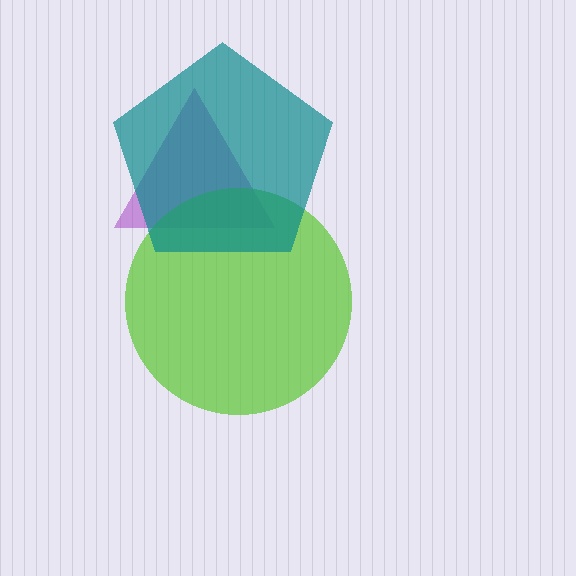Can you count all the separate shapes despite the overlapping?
Yes, there are 3 separate shapes.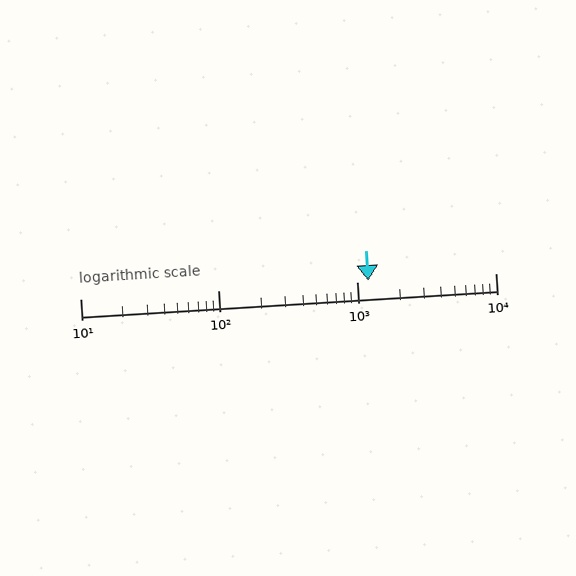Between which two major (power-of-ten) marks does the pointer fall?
The pointer is between 1000 and 10000.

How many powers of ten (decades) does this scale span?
The scale spans 3 decades, from 10 to 10000.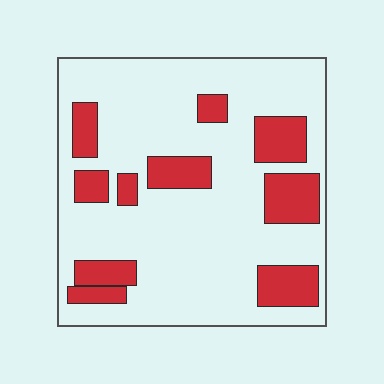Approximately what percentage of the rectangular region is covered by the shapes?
Approximately 25%.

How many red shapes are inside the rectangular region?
10.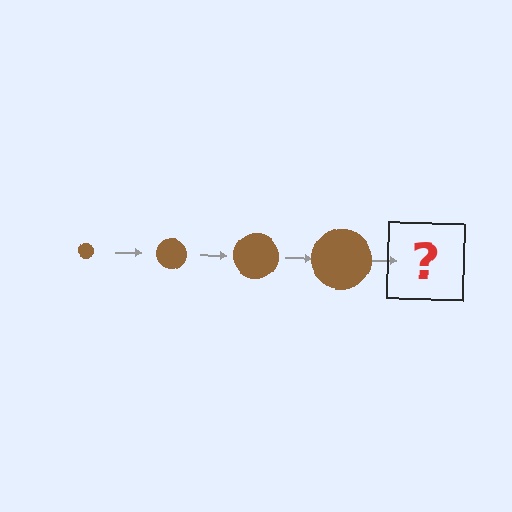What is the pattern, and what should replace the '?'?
The pattern is that the circle gets progressively larger each step. The '?' should be a brown circle, larger than the previous one.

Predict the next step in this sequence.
The next step is a brown circle, larger than the previous one.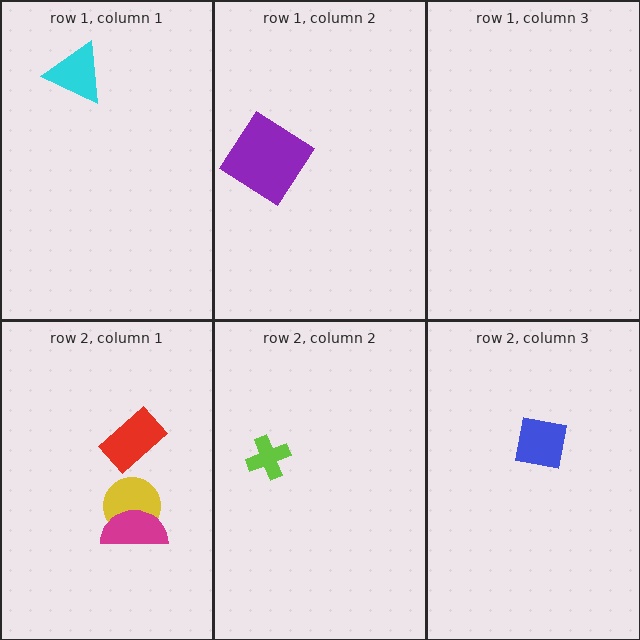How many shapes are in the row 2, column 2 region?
1.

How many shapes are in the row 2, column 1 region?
3.